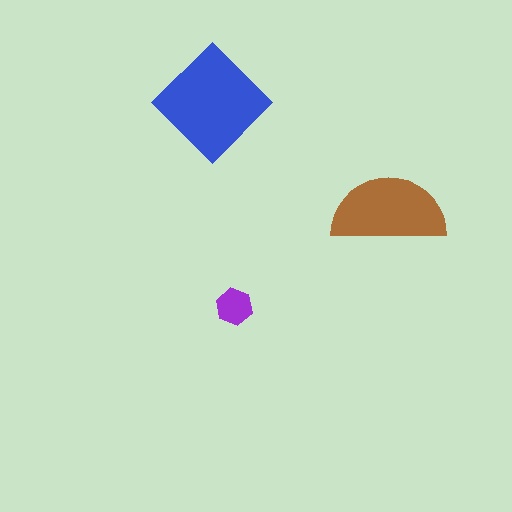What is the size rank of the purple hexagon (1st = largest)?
3rd.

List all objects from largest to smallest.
The blue diamond, the brown semicircle, the purple hexagon.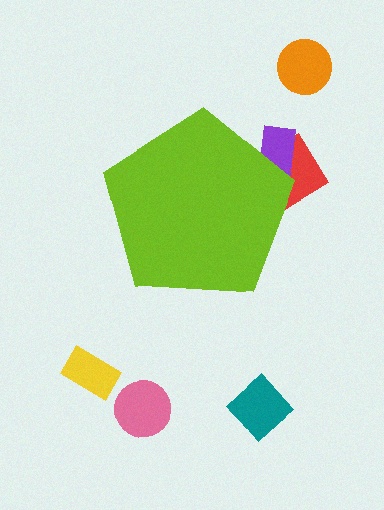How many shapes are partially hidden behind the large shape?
2 shapes are partially hidden.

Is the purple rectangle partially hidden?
Yes, the purple rectangle is partially hidden behind the lime pentagon.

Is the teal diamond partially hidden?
No, the teal diamond is fully visible.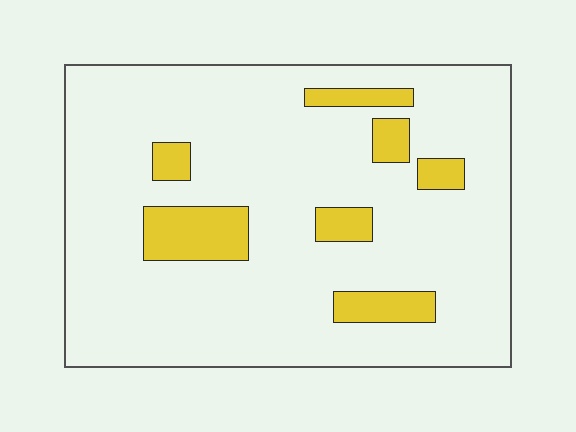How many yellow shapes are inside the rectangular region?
7.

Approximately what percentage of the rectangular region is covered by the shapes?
Approximately 15%.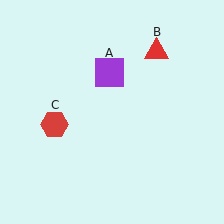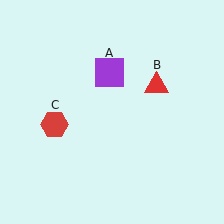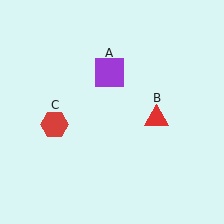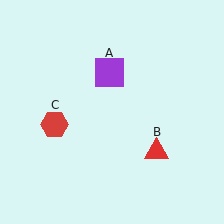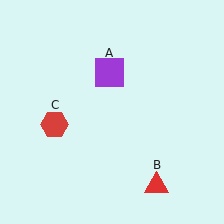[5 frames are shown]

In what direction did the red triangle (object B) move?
The red triangle (object B) moved down.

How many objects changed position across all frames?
1 object changed position: red triangle (object B).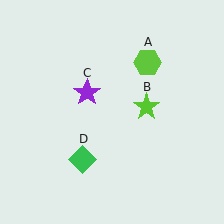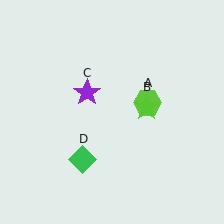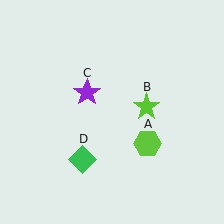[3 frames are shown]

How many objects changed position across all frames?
1 object changed position: lime hexagon (object A).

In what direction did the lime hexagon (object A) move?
The lime hexagon (object A) moved down.